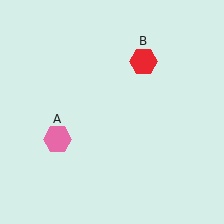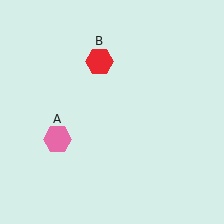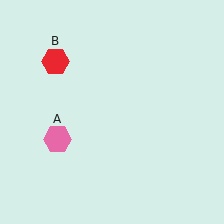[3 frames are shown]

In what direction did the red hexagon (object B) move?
The red hexagon (object B) moved left.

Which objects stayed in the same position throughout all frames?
Pink hexagon (object A) remained stationary.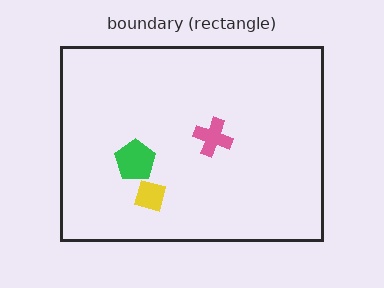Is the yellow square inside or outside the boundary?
Inside.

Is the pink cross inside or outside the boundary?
Inside.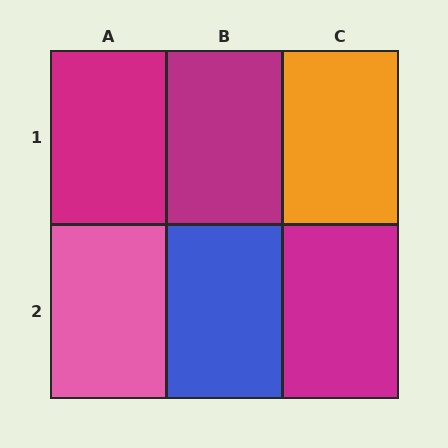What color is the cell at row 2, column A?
Pink.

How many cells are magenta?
3 cells are magenta.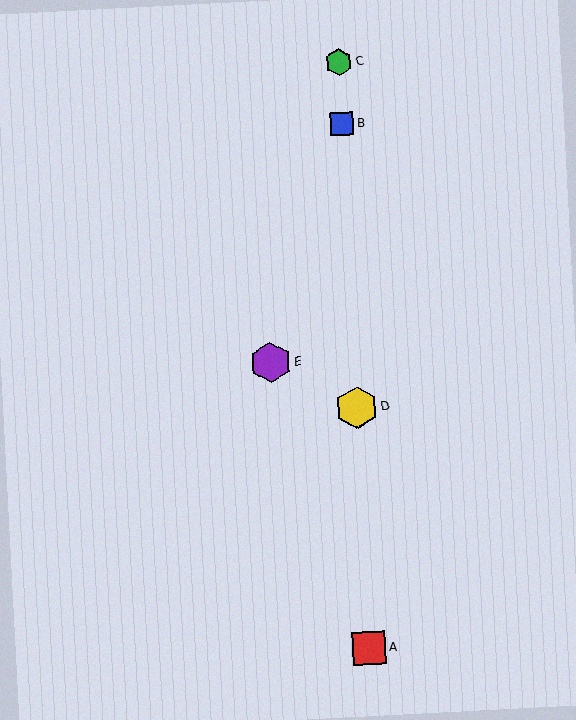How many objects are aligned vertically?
4 objects (A, B, C, D) are aligned vertically.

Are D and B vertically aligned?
Yes, both are at x≈357.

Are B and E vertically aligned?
No, B is at x≈342 and E is at x≈270.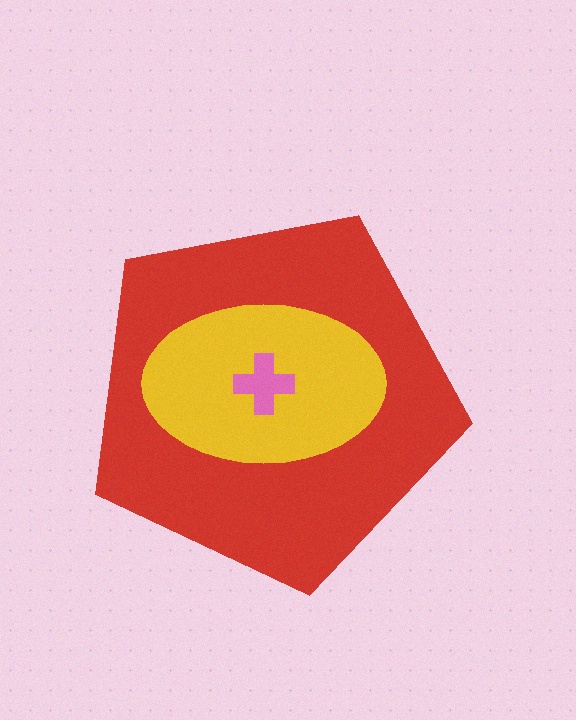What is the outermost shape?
The red pentagon.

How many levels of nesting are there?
3.